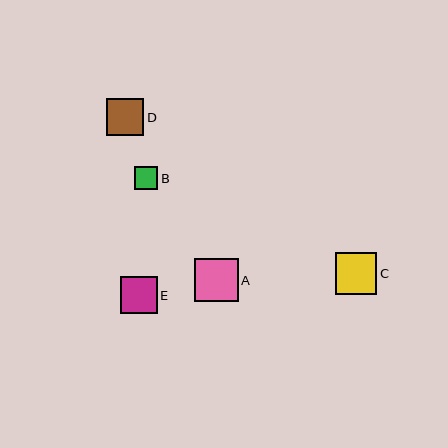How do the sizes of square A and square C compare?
Square A and square C are approximately the same size.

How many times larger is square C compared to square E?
Square C is approximately 1.2 times the size of square E.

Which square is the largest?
Square A is the largest with a size of approximately 44 pixels.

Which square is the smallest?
Square B is the smallest with a size of approximately 23 pixels.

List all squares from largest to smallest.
From largest to smallest: A, C, D, E, B.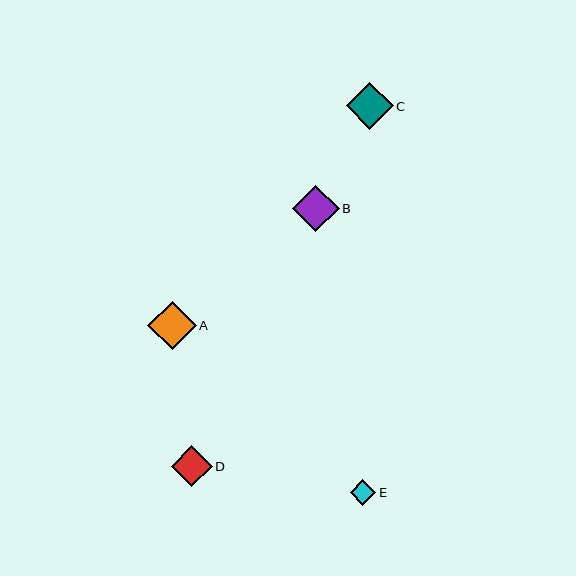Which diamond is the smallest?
Diamond E is the smallest with a size of approximately 26 pixels.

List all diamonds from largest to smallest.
From largest to smallest: A, C, B, D, E.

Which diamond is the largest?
Diamond A is the largest with a size of approximately 49 pixels.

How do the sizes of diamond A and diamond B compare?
Diamond A and diamond B are approximately the same size.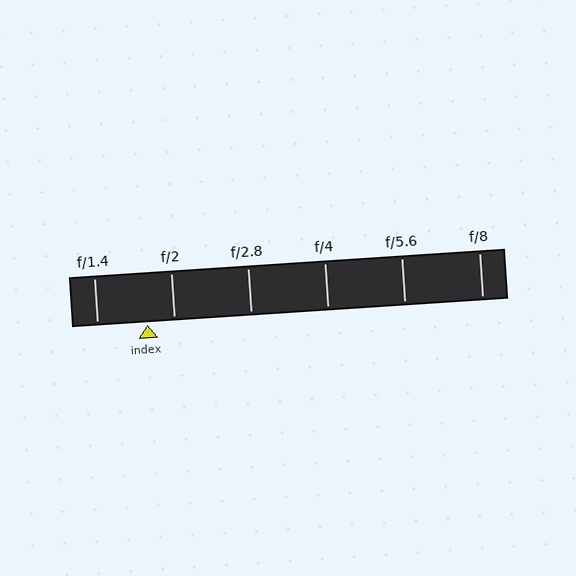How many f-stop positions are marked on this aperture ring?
There are 6 f-stop positions marked.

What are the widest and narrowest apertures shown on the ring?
The widest aperture shown is f/1.4 and the narrowest is f/8.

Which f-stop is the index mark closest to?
The index mark is closest to f/2.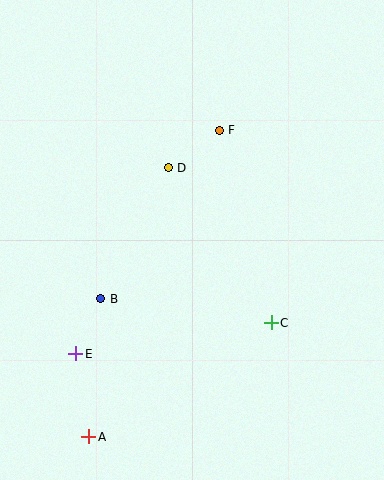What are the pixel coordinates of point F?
Point F is at (219, 130).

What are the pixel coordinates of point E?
Point E is at (76, 354).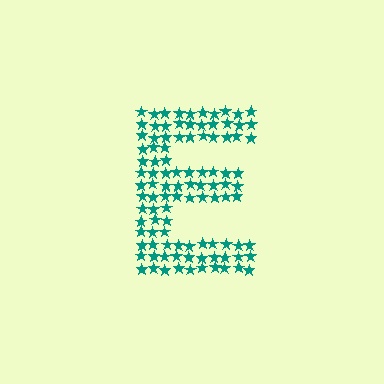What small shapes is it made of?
It is made of small stars.